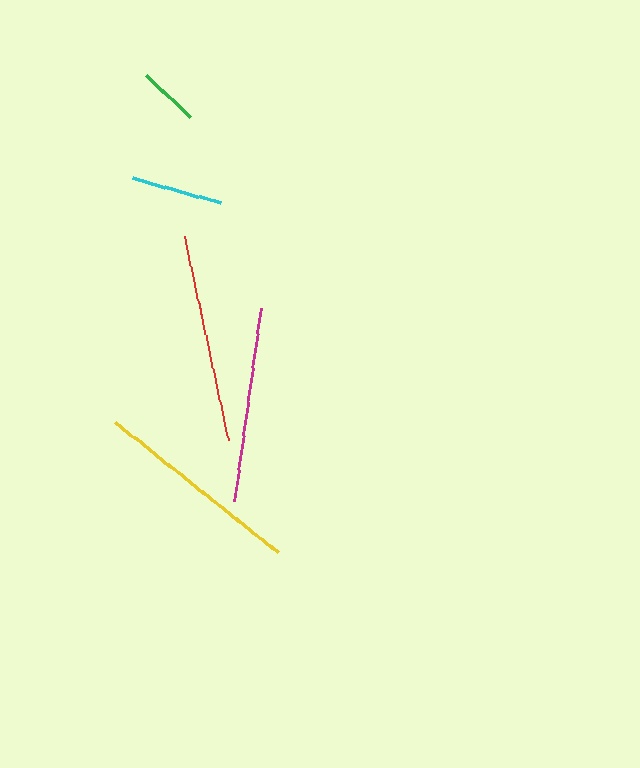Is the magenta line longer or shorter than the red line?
The red line is longer than the magenta line.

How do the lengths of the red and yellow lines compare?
The red and yellow lines are approximately the same length.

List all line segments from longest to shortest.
From longest to shortest: red, yellow, magenta, cyan, green.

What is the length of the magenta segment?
The magenta segment is approximately 195 pixels long.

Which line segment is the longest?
The red line is the longest at approximately 209 pixels.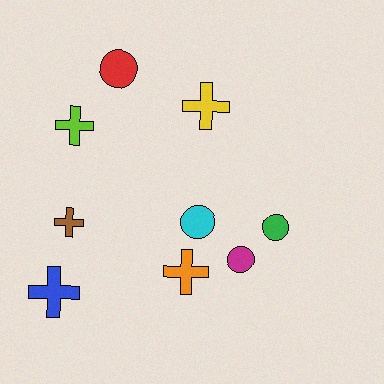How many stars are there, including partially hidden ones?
There are no stars.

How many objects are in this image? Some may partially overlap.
There are 9 objects.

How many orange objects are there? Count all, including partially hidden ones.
There is 1 orange object.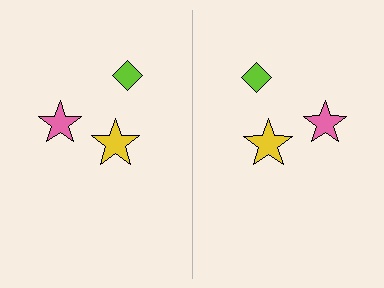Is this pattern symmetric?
Yes, this pattern has bilateral (reflection) symmetry.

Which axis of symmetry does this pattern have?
The pattern has a vertical axis of symmetry running through the center of the image.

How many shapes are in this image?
There are 6 shapes in this image.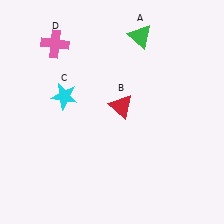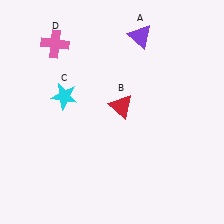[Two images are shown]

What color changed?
The triangle (A) changed from green in Image 1 to purple in Image 2.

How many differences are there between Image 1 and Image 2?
There is 1 difference between the two images.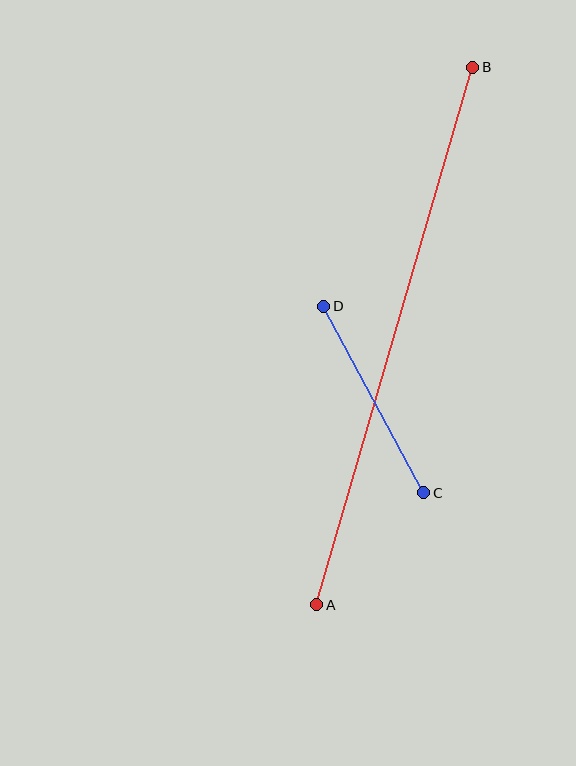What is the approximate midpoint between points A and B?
The midpoint is at approximately (395, 336) pixels.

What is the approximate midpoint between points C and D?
The midpoint is at approximately (374, 400) pixels.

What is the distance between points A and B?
The distance is approximately 559 pixels.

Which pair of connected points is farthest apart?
Points A and B are farthest apart.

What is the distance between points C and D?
The distance is approximately 212 pixels.